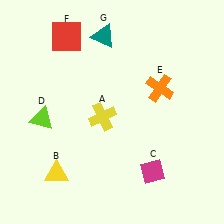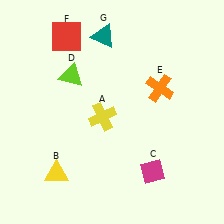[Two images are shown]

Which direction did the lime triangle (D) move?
The lime triangle (D) moved up.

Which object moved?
The lime triangle (D) moved up.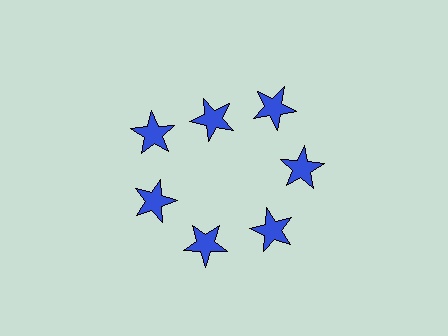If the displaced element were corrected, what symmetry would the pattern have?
It would have 7-fold rotational symmetry — the pattern would map onto itself every 51 degrees.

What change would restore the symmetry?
The symmetry would be restored by moving it outward, back onto the ring so that all 7 stars sit at equal angles and equal distance from the center.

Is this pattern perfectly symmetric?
No. The 7 blue stars are arranged in a ring, but one element near the 12 o'clock position is pulled inward toward the center, breaking the 7-fold rotational symmetry.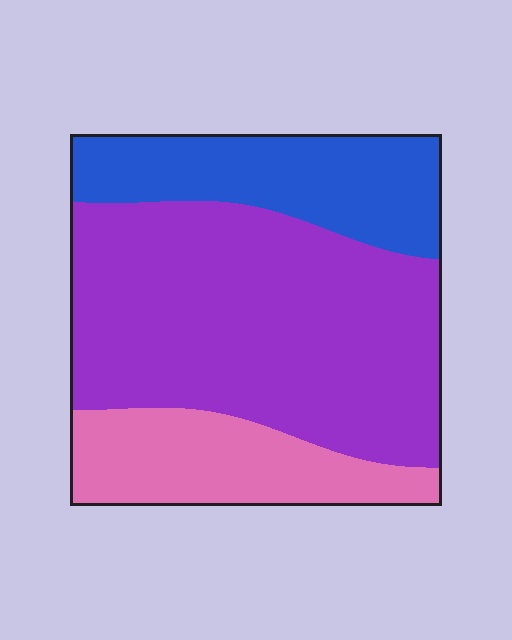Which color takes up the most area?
Purple, at roughly 55%.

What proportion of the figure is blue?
Blue takes up about one quarter (1/4) of the figure.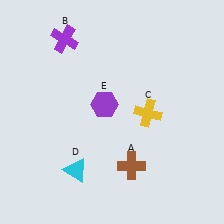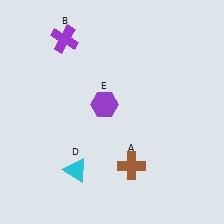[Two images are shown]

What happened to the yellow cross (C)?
The yellow cross (C) was removed in Image 2. It was in the bottom-right area of Image 1.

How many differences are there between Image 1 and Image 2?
There is 1 difference between the two images.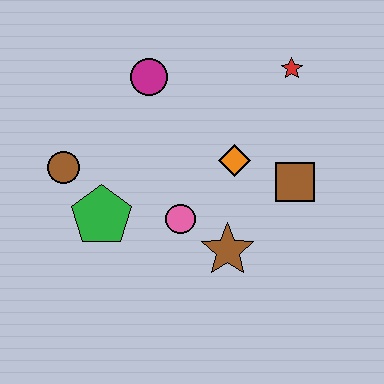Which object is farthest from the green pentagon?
The red star is farthest from the green pentagon.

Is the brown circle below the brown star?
No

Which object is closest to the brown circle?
The green pentagon is closest to the brown circle.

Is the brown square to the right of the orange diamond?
Yes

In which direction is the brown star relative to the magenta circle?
The brown star is below the magenta circle.